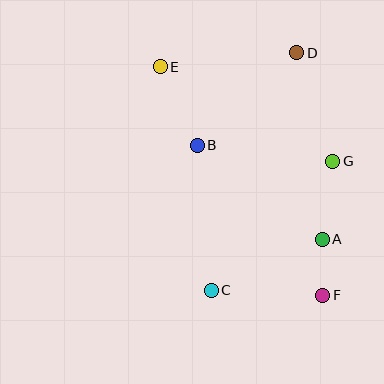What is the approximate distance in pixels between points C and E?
The distance between C and E is approximately 229 pixels.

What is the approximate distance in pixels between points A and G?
The distance between A and G is approximately 79 pixels.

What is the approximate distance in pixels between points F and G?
The distance between F and G is approximately 134 pixels.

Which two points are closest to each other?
Points A and F are closest to each other.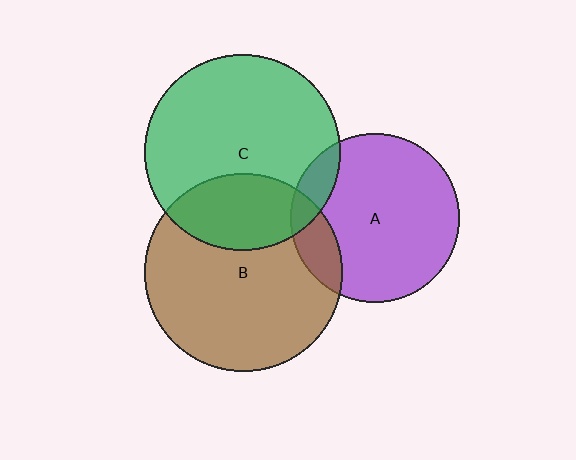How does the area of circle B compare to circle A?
Approximately 1.4 times.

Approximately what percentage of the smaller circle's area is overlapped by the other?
Approximately 30%.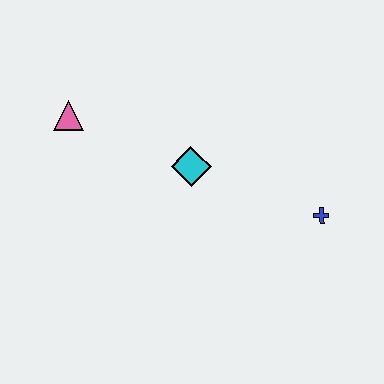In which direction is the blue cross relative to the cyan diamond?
The blue cross is to the right of the cyan diamond.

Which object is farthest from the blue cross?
The pink triangle is farthest from the blue cross.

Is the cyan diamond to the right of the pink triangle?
Yes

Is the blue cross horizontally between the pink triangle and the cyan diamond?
No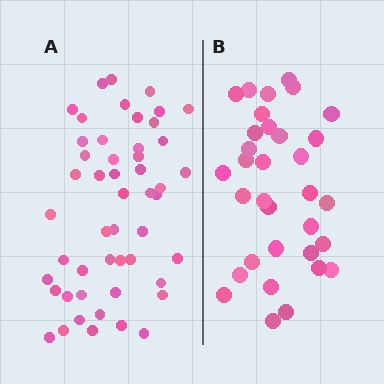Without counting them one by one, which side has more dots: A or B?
Region A (the left region) has more dots.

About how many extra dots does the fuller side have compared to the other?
Region A has approximately 15 more dots than region B.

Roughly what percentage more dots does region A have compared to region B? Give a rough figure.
About 50% more.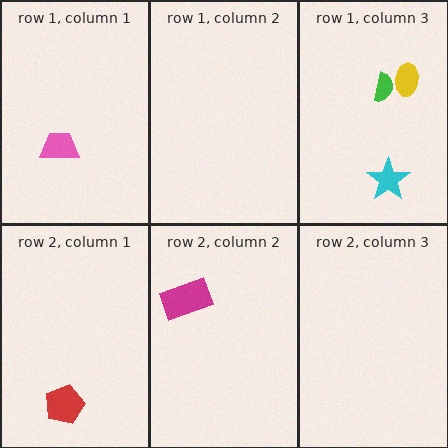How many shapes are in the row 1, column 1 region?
1.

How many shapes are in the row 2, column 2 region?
1.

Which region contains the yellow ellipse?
The row 1, column 3 region.